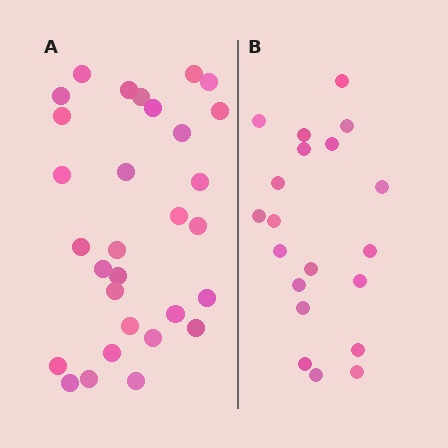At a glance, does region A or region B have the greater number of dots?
Region A (the left region) has more dots.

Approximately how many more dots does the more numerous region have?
Region A has roughly 10 or so more dots than region B.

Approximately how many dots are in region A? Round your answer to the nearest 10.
About 30 dots.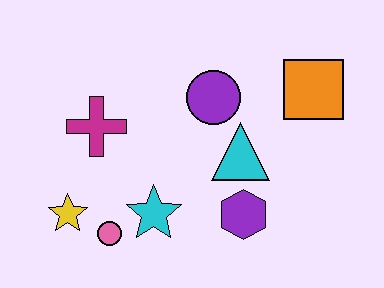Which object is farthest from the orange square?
The yellow star is farthest from the orange square.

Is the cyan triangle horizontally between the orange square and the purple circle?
Yes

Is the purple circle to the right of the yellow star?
Yes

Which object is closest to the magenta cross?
The yellow star is closest to the magenta cross.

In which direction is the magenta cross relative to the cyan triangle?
The magenta cross is to the left of the cyan triangle.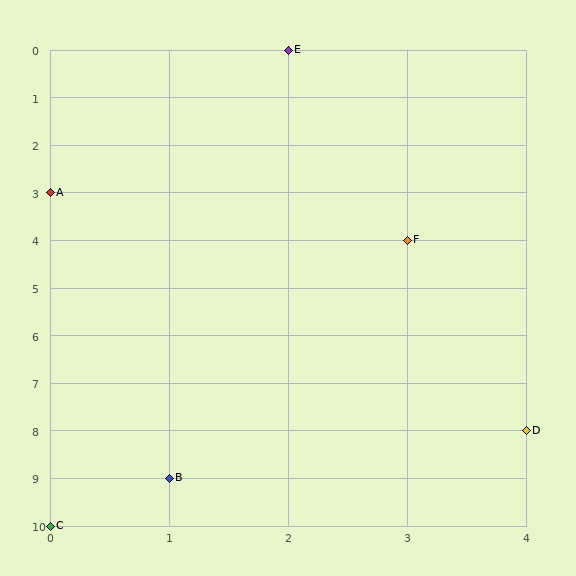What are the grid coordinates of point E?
Point E is at grid coordinates (2, 0).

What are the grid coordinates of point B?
Point B is at grid coordinates (1, 9).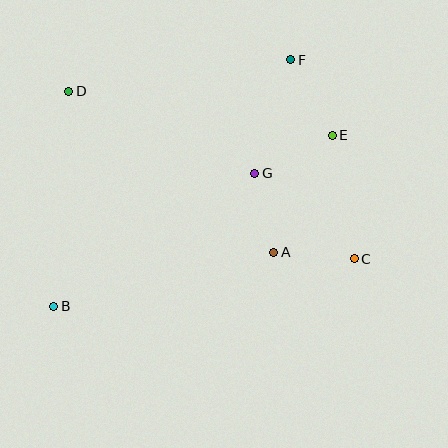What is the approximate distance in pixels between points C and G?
The distance between C and G is approximately 131 pixels.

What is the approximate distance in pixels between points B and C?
The distance between B and C is approximately 304 pixels.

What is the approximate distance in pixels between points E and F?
The distance between E and F is approximately 86 pixels.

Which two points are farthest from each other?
Points B and F are farthest from each other.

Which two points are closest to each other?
Points A and C are closest to each other.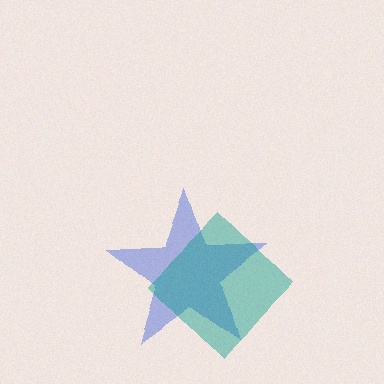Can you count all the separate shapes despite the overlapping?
Yes, there are 2 separate shapes.